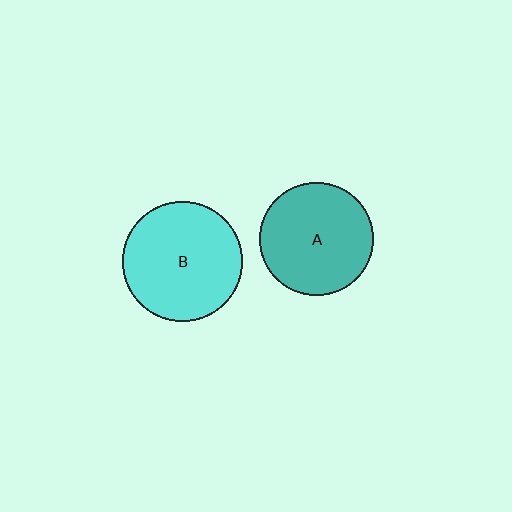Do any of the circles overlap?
No, none of the circles overlap.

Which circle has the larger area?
Circle B (cyan).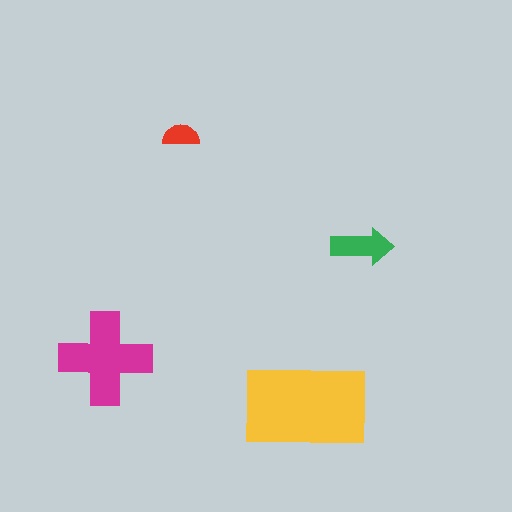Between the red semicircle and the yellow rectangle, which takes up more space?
The yellow rectangle.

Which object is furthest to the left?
The magenta cross is leftmost.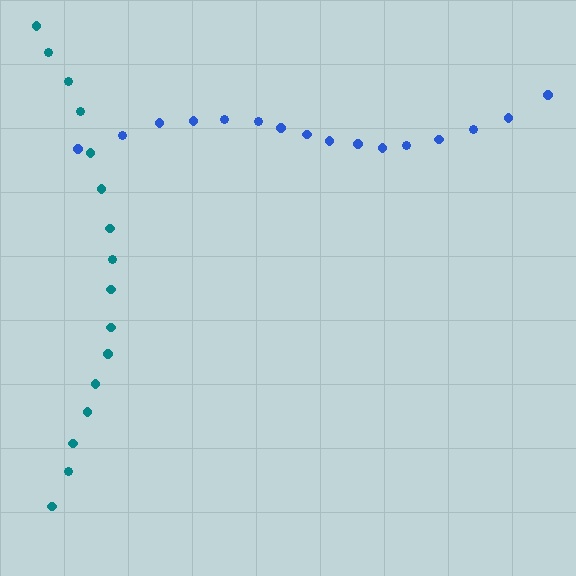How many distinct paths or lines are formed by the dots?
There are 2 distinct paths.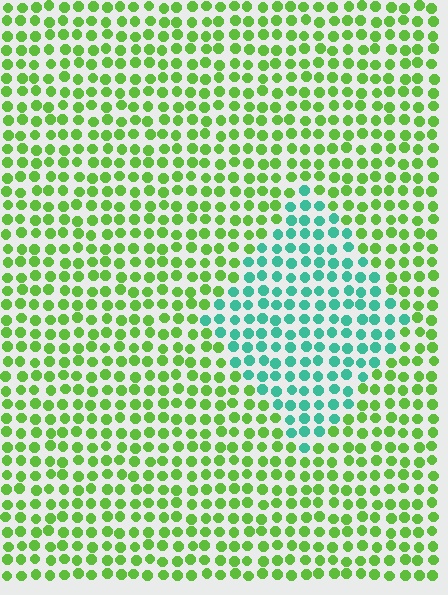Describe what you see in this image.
The image is filled with small lime elements in a uniform arrangement. A diamond-shaped region is visible where the elements are tinted to a slightly different hue, forming a subtle color boundary.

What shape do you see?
I see a diamond.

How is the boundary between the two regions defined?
The boundary is defined purely by a slight shift in hue (about 59 degrees). Spacing, size, and orientation are identical on both sides.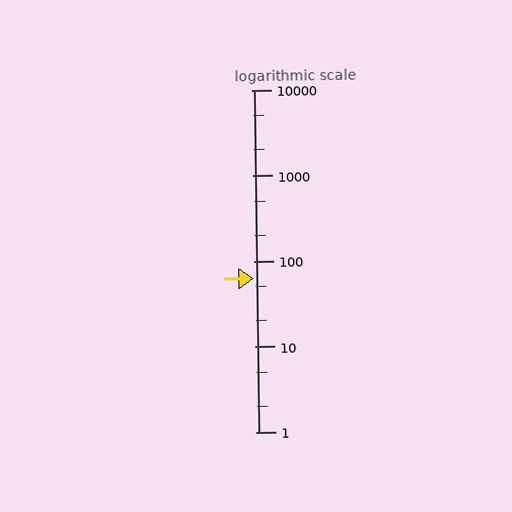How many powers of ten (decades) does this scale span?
The scale spans 4 decades, from 1 to 10000.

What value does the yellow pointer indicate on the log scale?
The pointer indicates approximately 62.